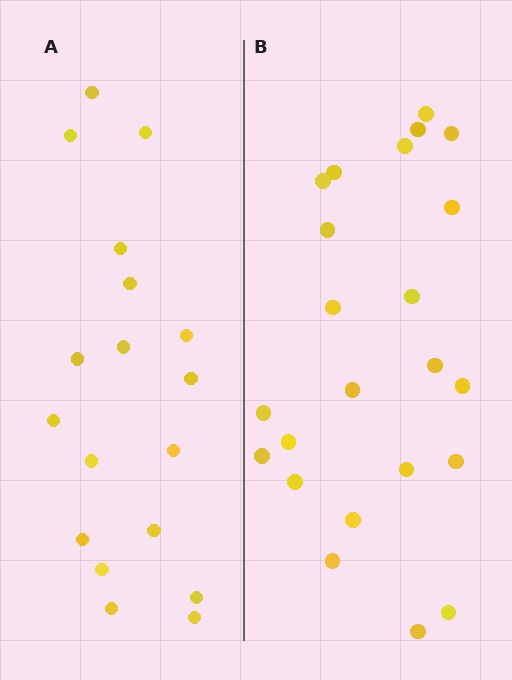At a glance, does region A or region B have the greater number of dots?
Region B (the right region) has more dots.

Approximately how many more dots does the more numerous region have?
Region B has about 5 more dots than region A.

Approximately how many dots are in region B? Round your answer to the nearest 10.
About 20 dots. (The exact count is 23, which rounds to 20.)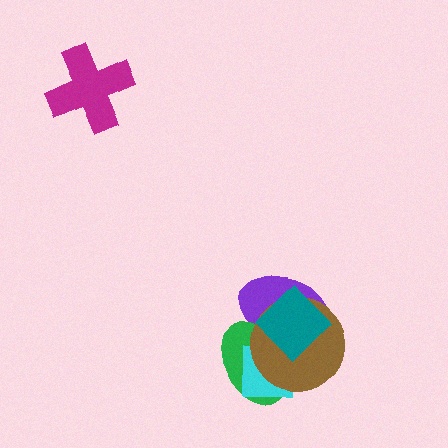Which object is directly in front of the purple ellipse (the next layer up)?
The green ellipse is directly in front of the purple ellipse.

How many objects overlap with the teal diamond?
4 objects overlap with the teal diamond.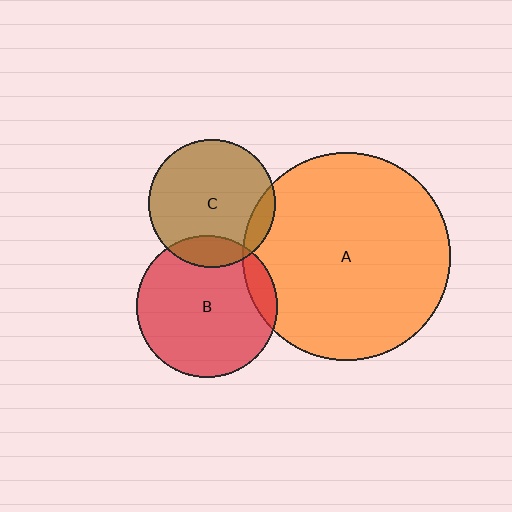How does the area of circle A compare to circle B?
Approximately 2.2 times.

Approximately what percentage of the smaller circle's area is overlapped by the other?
Approximately 15%.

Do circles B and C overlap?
Yes.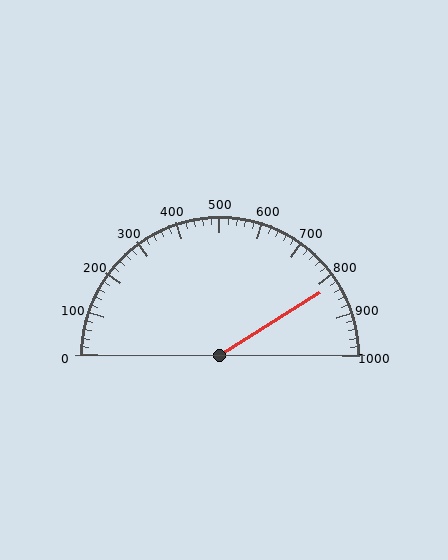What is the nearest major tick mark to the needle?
The nearest major tick mark is 800.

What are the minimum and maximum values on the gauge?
The gauge ranges from 0 to 1000.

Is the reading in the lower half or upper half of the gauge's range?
The reading is in the upper half of the range (0 to 1000).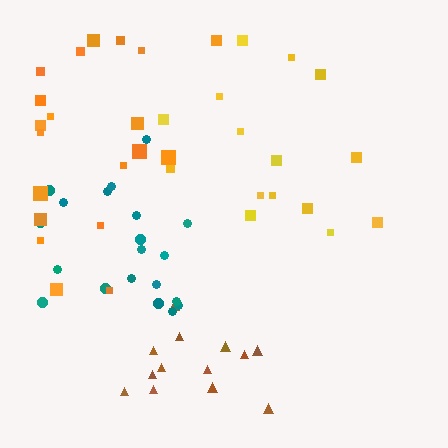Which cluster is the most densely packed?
Brown.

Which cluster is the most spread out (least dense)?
Yellow.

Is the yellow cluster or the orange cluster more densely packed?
Orange.